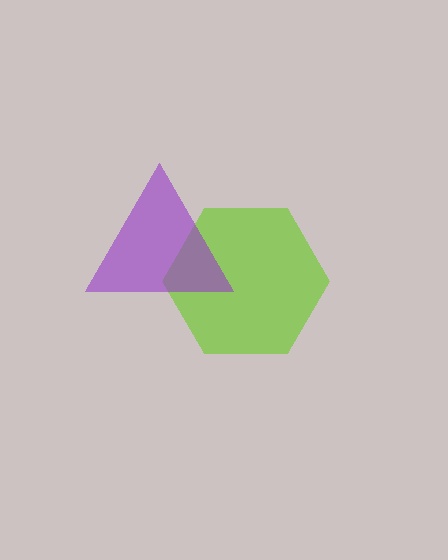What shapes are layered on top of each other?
The layered shapes are: a lime hexagon, a purple triangle.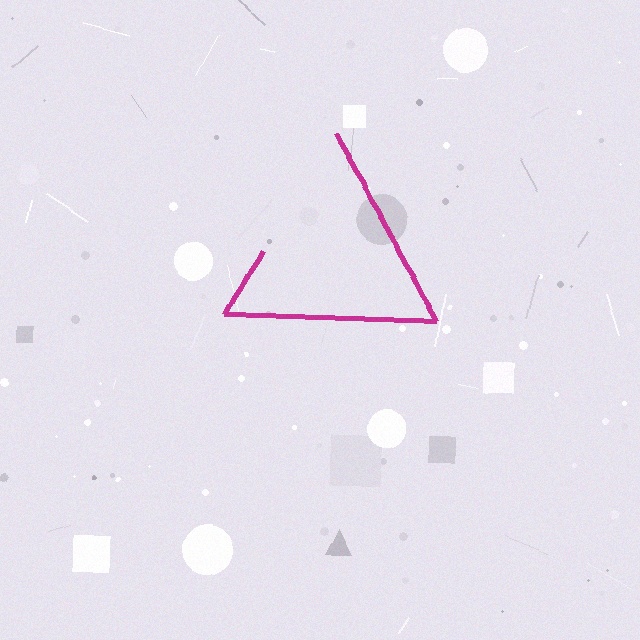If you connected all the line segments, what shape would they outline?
They would outline a triangle.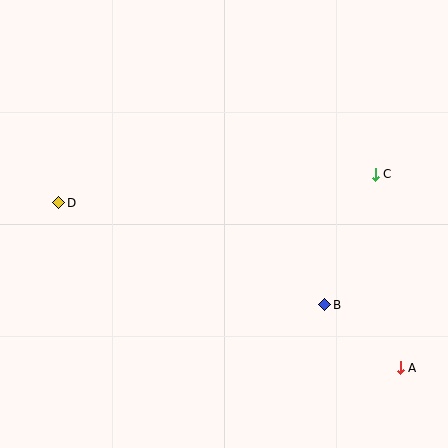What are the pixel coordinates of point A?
Point A is at (400, 368).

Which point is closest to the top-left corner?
Point D is closest to the top-left corner.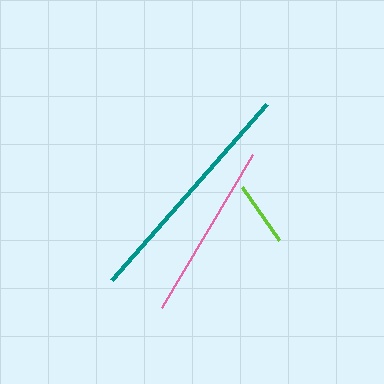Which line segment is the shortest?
The lime line is the shortest at approximately 64 pixels.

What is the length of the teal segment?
The teal segment is approximately 234 pixels long.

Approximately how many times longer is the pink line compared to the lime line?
The pink line is approximately 2.8 times the length of the lime line.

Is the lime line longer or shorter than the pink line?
The pink line is longer than the lime line.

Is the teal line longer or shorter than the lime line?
The teal line is longer than the lime line.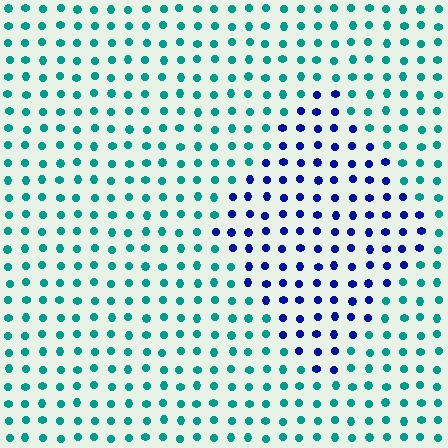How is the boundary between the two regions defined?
The boundary is defined purely by a slight shift in hue (about 60 degrees). Spacing, size, and orientation are identical on both sides.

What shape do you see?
I see a diamond.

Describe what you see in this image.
The image is filled with small teal elements in a uniform arrangement. A diamond-shaped region is visible where the elements are tinted to a slightly different hue, forming a subtle color boundary.